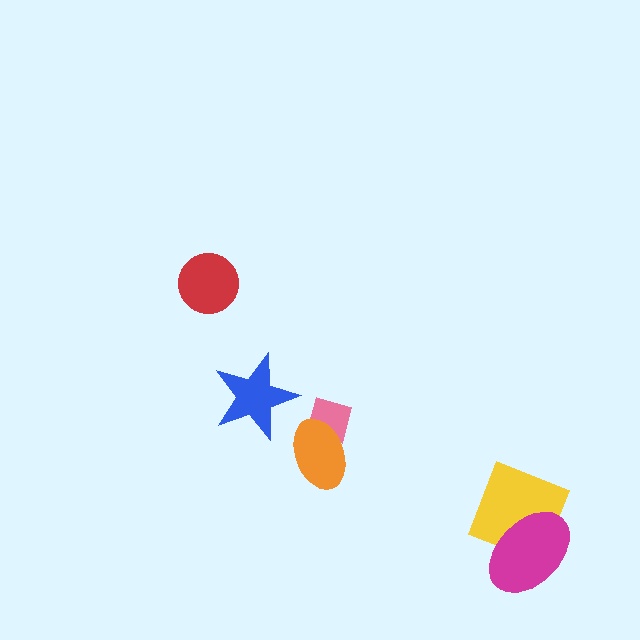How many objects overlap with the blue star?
0 objects overlap with the blue star.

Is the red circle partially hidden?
No, no other shape covers it.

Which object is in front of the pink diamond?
The orange ellipse is in front of the pink diamond.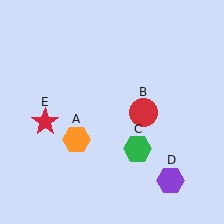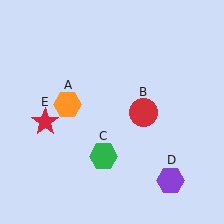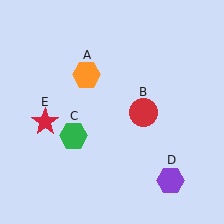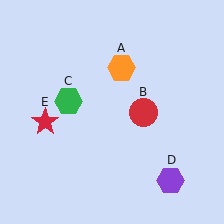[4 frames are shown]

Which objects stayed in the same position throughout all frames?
Red circle (object B) and purple hexagon (object D) and red star (object E) remained stationary.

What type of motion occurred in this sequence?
The orange hexagon (object A), green hexagon (object C) rotated clockwise around the center of the scene.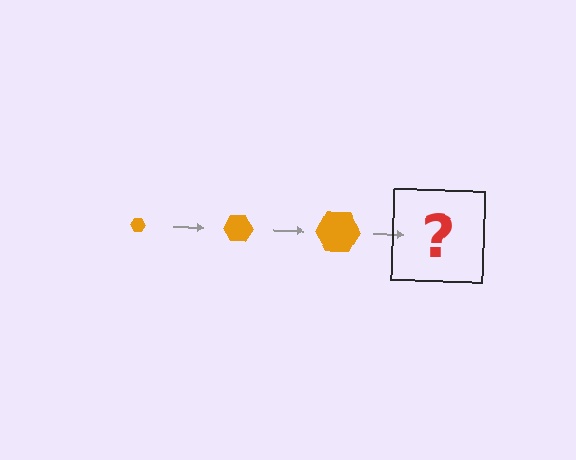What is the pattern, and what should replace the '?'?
The pattern is that the hexagon gets progressively larger each step. The '?' should be an orange hexagon, larger than the previous one.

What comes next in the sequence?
The next element should be an orange hexagon, larger than the previous one.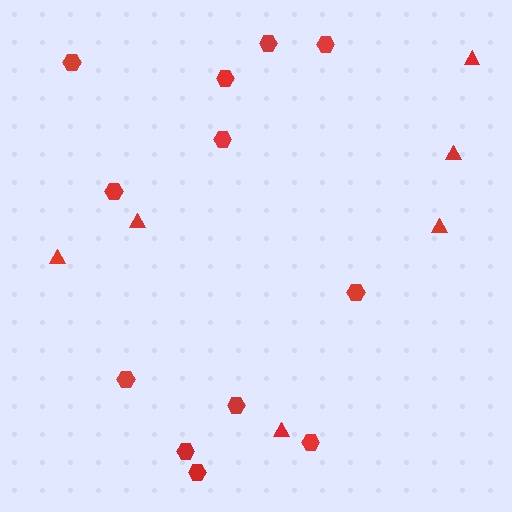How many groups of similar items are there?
There are 2 groups: one group of triangles (6) and one group of hexagons (12).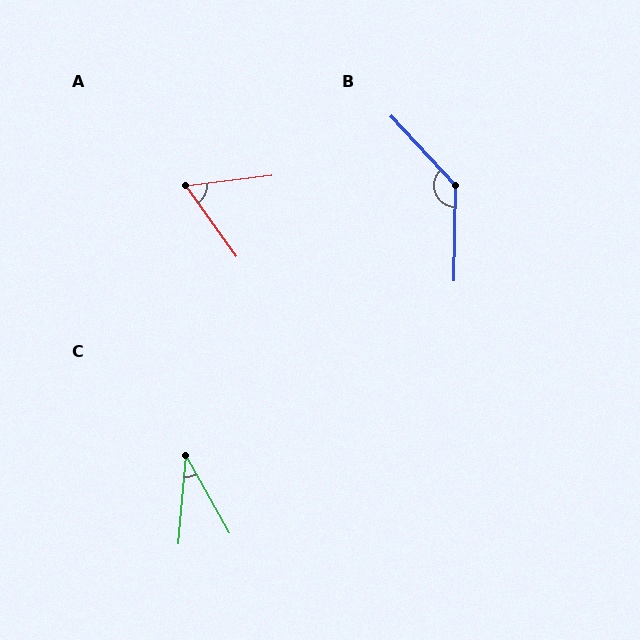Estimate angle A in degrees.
Approximately 61 degrees.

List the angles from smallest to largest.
C (34°), A (61°), B (136°).